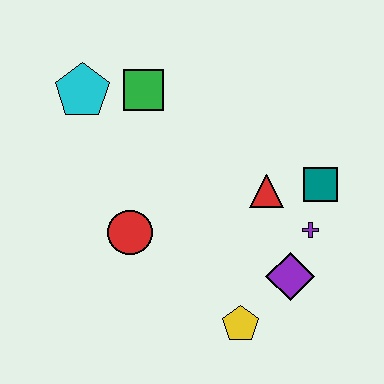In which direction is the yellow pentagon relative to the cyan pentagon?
The yellow pentagon is below the cyan pentagon.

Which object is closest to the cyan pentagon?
The green square is closest to the cyan pentagon.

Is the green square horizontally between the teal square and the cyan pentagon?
Yes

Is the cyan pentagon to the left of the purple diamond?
Yes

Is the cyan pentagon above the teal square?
Yes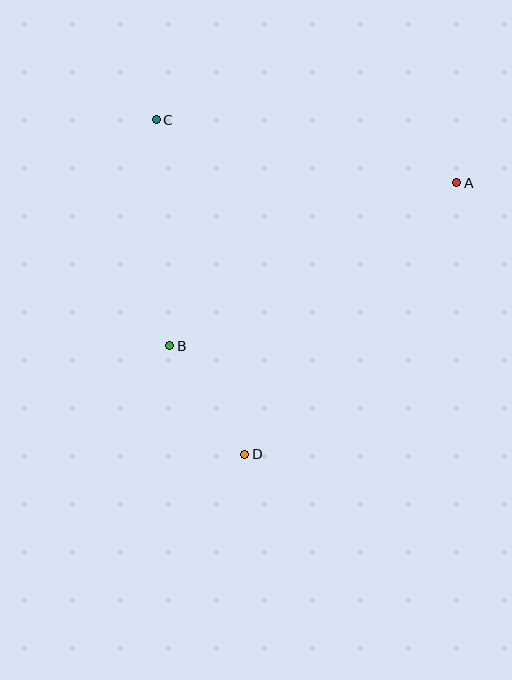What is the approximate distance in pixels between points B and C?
The distance between B and C is approximately 227 pixels.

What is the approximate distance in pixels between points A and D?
The distance between A and D is approximately 345 pixels.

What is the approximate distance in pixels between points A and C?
The distance between A and C is approximately 307 pixels.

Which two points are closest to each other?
Points B and D are closest to each other.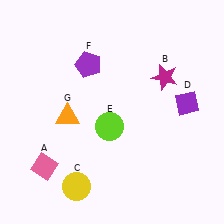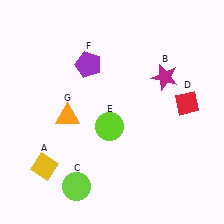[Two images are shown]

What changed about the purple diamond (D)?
In Image 1, D is purple. In Image 2, it changed to red.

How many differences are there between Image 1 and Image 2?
There are 3 differences between the two images.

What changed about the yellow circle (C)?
In Image 1, C is yellow. In Image 2, it changed to lime.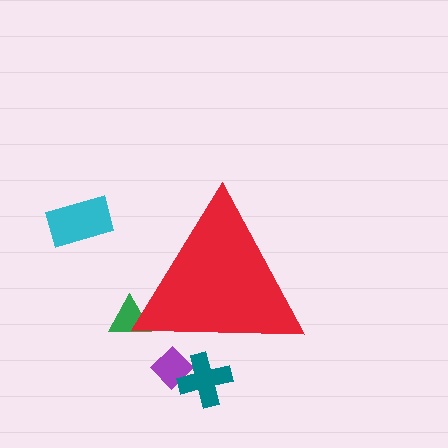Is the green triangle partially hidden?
Yes, the green triangle is partially hidden behind the red triangle.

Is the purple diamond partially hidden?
Yes, the purple diamond is partially hidden behind the red triangle.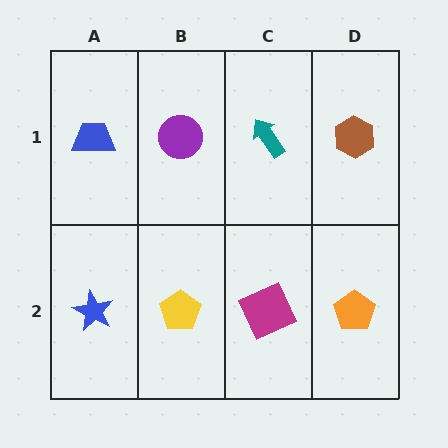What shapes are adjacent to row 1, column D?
An orange pentagon (row 2, column D), a teal arrow (row 1, column C).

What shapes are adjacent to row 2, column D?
A brown hexagon (row 1, column D), a magenta square (row 2, column C).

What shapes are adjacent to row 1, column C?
A magenta square (row 2, column C), a purple circle (row 1, column B), a brown hexagon (row 1, column D).